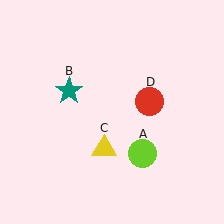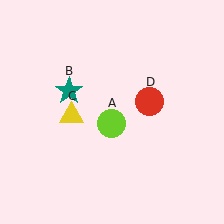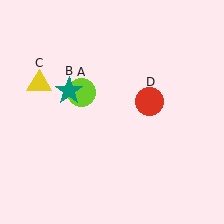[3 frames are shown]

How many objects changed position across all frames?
2 objects changed position: lime circle (object A), yellow triangle (object C).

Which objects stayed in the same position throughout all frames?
Teal star (object B) and red circle (object D) remained stationary.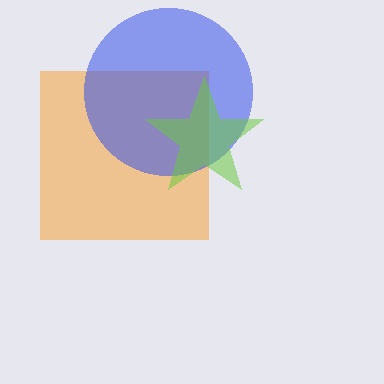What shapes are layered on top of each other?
The layered shapes are: an orange square, a blue circle, a lime star.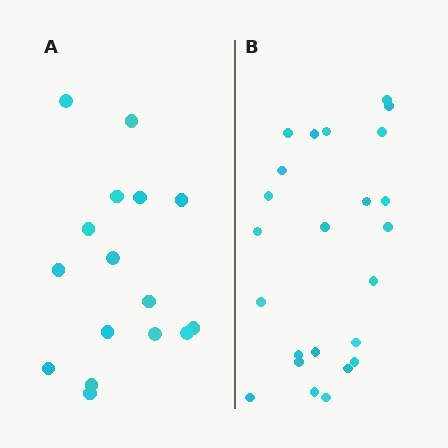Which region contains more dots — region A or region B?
Region B (the right region) has more dots.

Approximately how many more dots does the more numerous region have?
Region B has roughly 8 or so more dots than region A.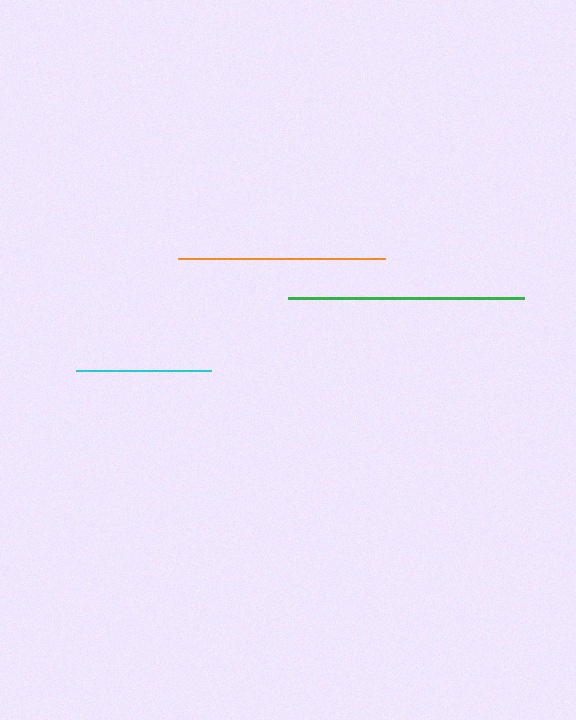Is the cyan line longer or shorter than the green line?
The green line is longer than the cyan line.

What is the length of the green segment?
The green segment is approximately 236 pixels long.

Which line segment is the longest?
The green line is the longest at approximately 236 pixels.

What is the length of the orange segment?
The orange segment is approximately 207 pixels long.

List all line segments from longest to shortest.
From longest to shortest: green, orange, cyan.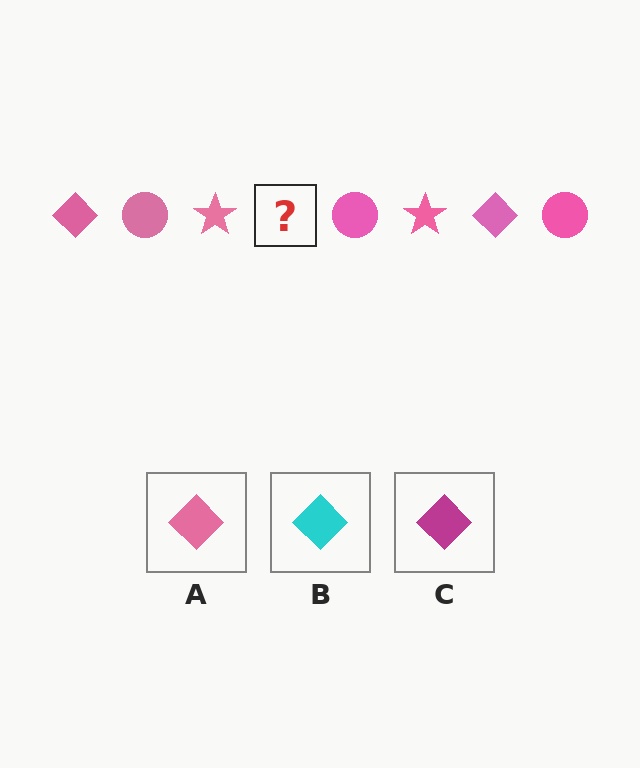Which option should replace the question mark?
Option A.